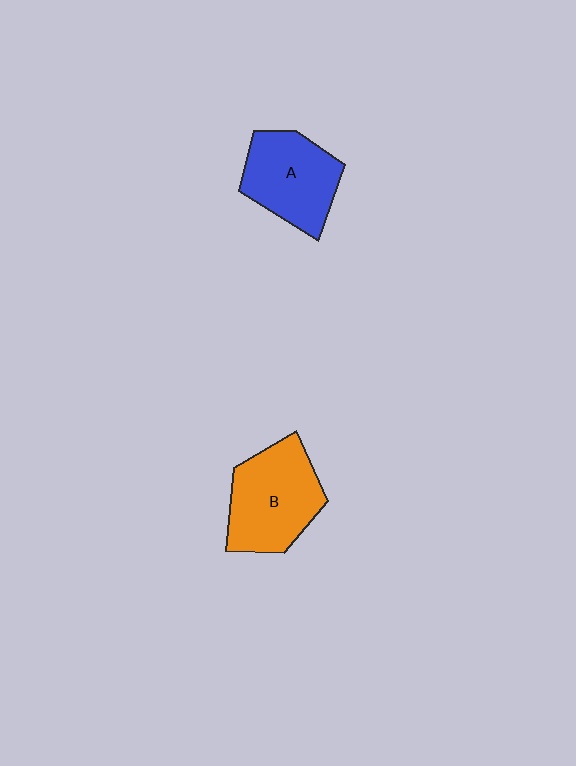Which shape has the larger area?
Shape B (orange).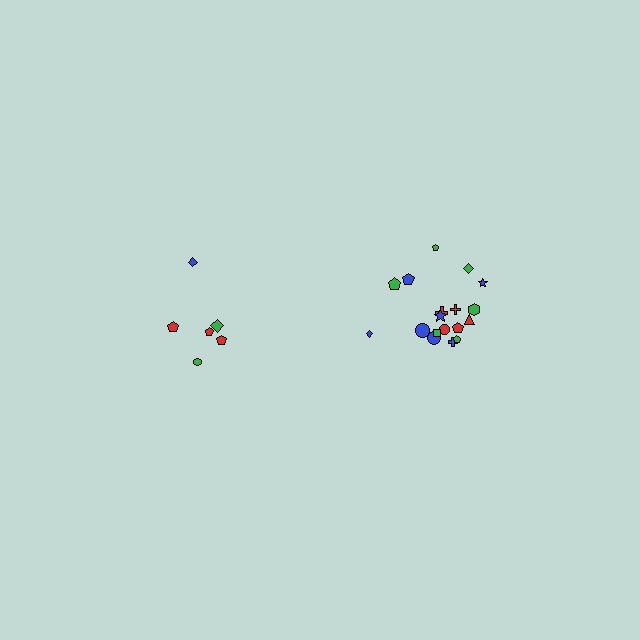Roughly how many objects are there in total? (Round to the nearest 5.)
Roughly 25 objects in total.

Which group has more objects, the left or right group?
The right group.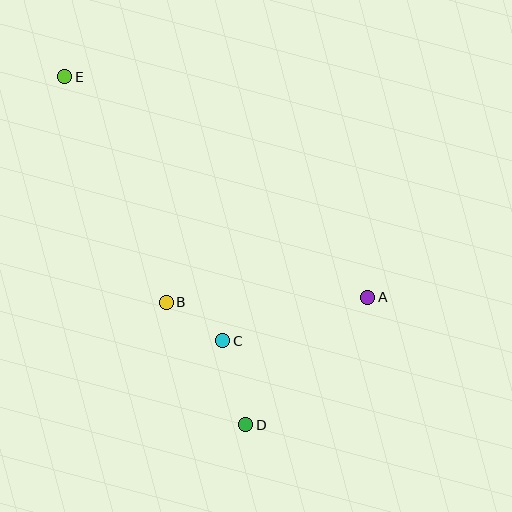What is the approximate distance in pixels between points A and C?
The distance between A and C is approximately 151 pixels.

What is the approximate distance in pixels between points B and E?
The distance between B and E is approximately 247 pixels.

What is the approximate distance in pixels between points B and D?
The distance between B and D is approximately 146 pixels.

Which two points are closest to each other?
Points B and C are closest to each other.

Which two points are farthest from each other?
Points D and E are farthest from each other.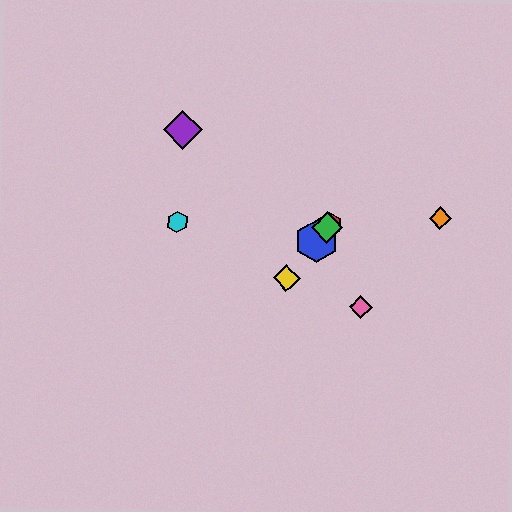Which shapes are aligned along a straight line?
The red hexagon, the blue hexagon, the green diamond, the yellow diamond are aligned along a straight line.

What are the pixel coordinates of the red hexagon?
The red hexagon is at (329, 225).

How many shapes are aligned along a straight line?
4 shapes (the red hexagon, the blue hexagon, the green diamond, the yellow diamond) are aligned along a straight line.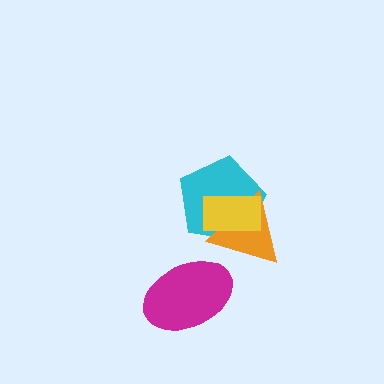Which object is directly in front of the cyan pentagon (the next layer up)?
The orange triangle is directly in front of the cyan pentagon.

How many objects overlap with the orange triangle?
2 objects overlap with the orange triangle.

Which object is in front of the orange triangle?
The yellow rectangle is in front of the orange triangle.